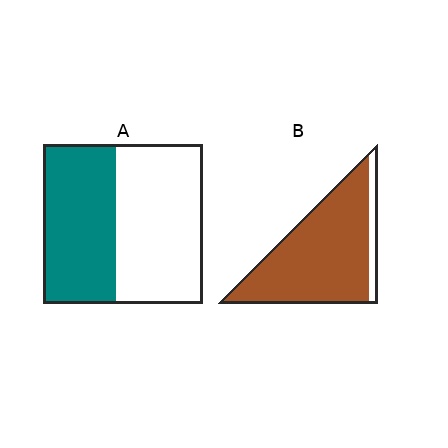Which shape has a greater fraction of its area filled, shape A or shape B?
Shape B.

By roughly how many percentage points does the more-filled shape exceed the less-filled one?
By roughly 45 percentage points (B over A).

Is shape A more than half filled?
No.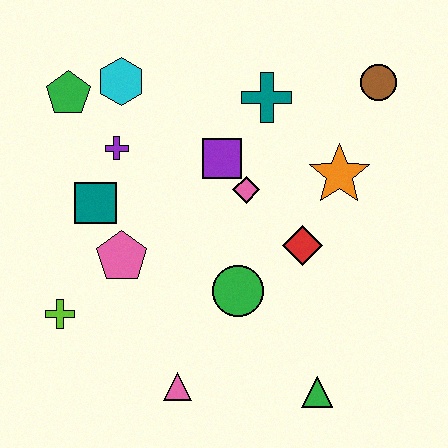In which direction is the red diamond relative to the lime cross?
The red diamond is to the right of the lime cross.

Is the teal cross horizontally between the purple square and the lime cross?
No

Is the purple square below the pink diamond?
No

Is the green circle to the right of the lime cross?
Yes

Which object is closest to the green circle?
The red diamond is closest to the green circle.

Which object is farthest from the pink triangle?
The brown circle is farthest from the pink triangle.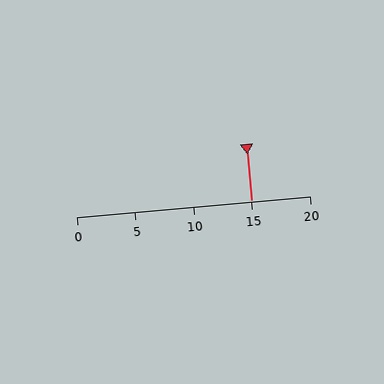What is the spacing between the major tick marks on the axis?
The major ticks are spaced 5 apart.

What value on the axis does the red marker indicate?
The marker indicates approximately 15.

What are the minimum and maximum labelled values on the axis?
The axis runs from 0 to 20.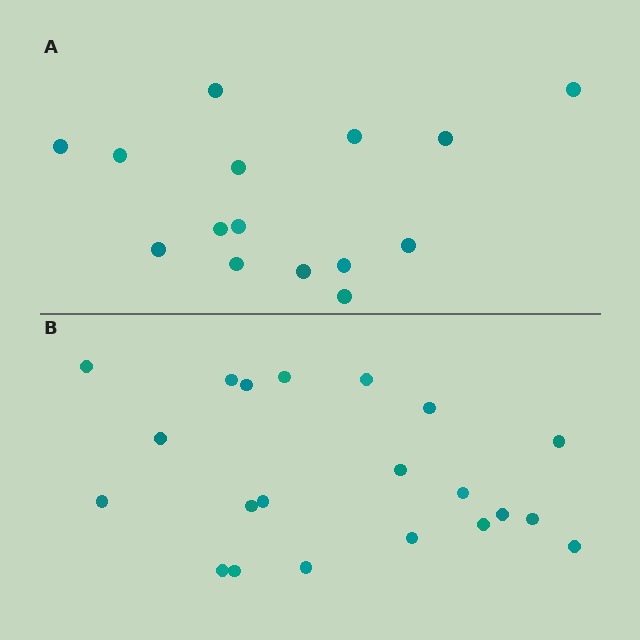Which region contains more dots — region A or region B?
Region B (the bottom region) has more dots.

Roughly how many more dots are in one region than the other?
Region B has about 6 more dots than region A.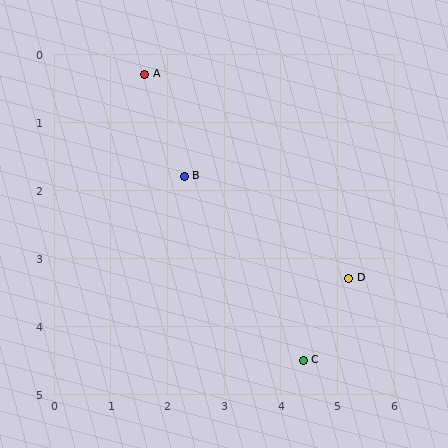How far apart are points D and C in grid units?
Points D and C are about 1.4 grid units apart.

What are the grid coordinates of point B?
Point B is at approximately (2.3, 1.8).